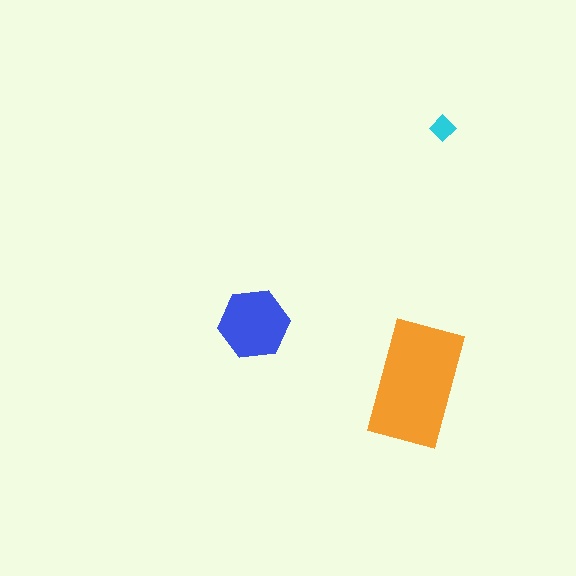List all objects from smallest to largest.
The cyan diamond, the blue hexagon, the orange rectangle.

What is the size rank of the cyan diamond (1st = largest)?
3rd.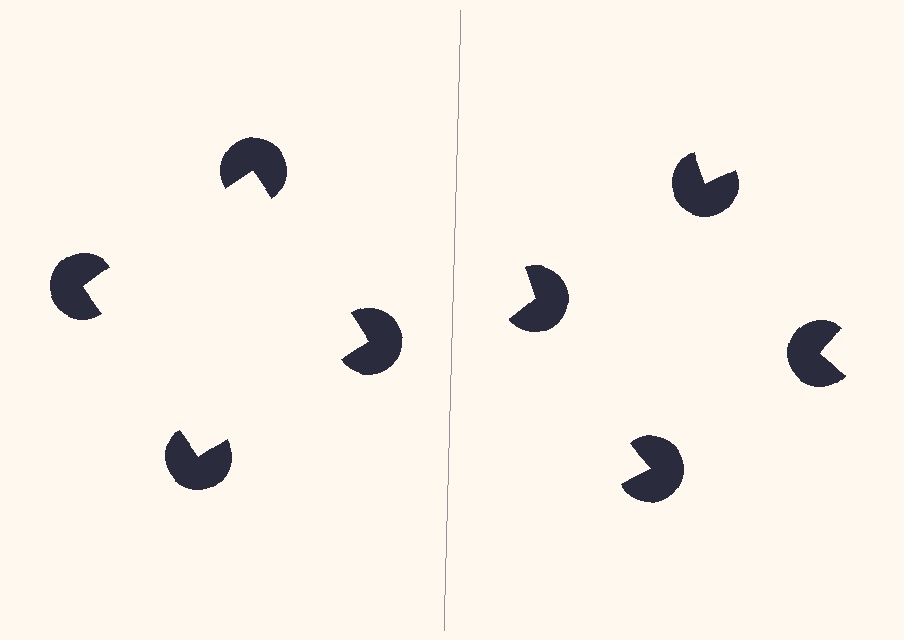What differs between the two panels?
The pac-man discs are positioned identically on both sides; only the wedge orientations differ. On the left they align to a square; on the right they are misaligned.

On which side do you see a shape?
An illusory square appears on the left side. On the right side the wedge cuts are rotated, so no coherent shape forms.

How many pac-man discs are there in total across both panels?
8 — 4 on each side.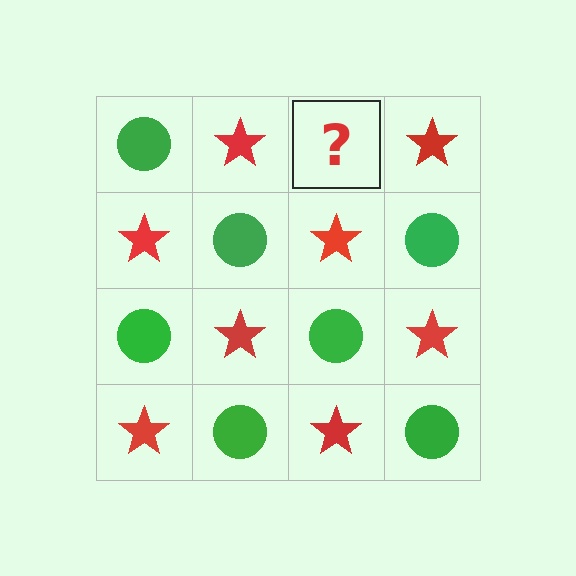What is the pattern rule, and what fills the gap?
The rule is that it alternates green circle and red star in a checkerboard pattern. The gap should be filled with a green circle.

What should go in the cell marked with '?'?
The missing cell should contain a green circle.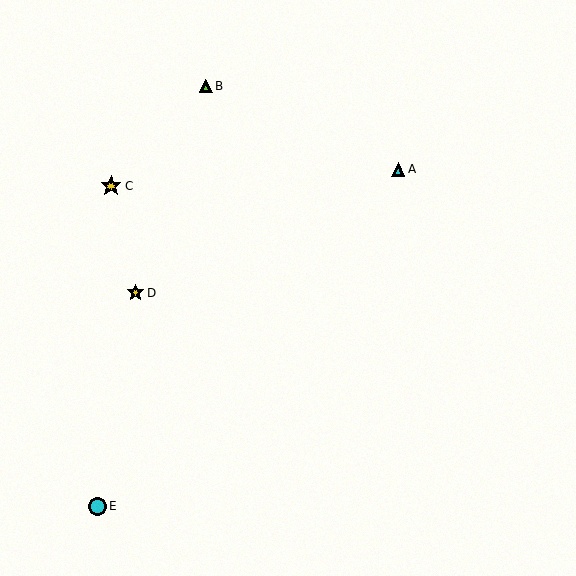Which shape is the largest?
The yellow star (labeled C) is the largest.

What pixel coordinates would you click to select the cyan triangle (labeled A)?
Click at (398, 169) to select the cyan triangle A.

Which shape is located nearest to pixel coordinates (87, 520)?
The cyan circle (labeled E) at (97, 506) is nearest to that location.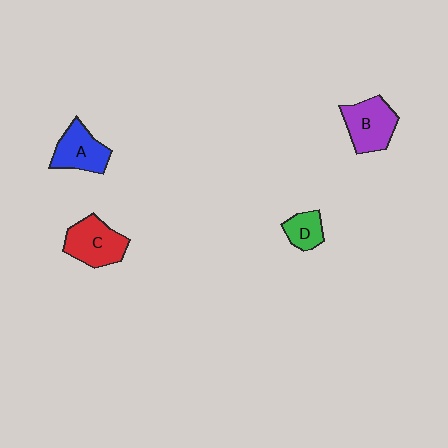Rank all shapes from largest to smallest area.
From largest to smallest: C (red), B (purple), A (blue), D (green).